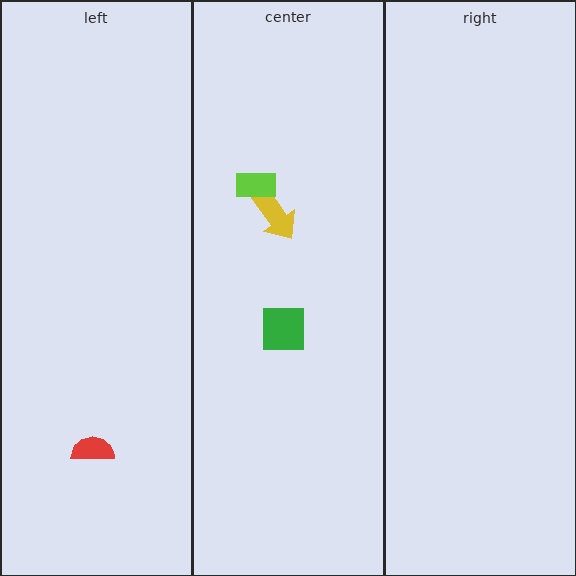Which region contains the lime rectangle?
The center region.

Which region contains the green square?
The center region.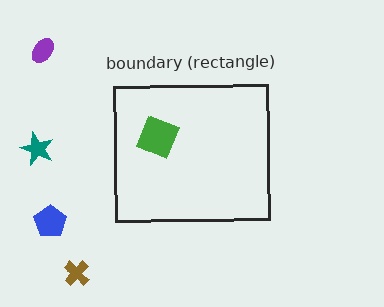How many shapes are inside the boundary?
1 inside, 4 outside.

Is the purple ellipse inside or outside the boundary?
Outside.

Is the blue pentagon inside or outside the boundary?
Outside.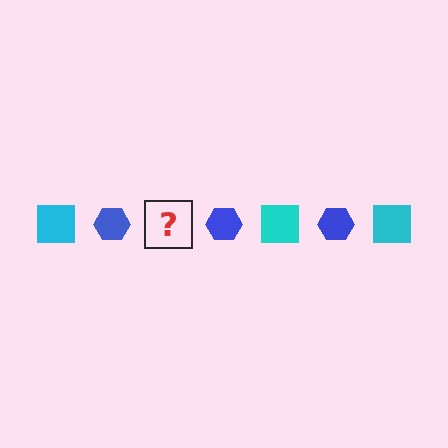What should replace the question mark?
The question mark should be replaced with a cyan square.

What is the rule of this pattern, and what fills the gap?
The rule is that the pattern alternates between cyan square and blue hexagon. The gap should be filled with a cyan square.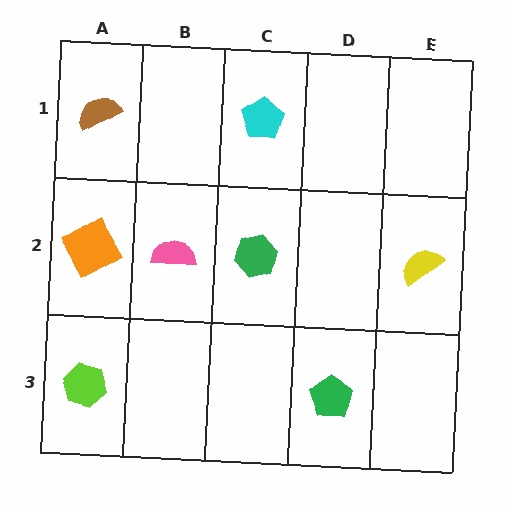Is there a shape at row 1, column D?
No, that cell is empty.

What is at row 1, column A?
A brown semicircle.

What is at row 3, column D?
A green pentagon.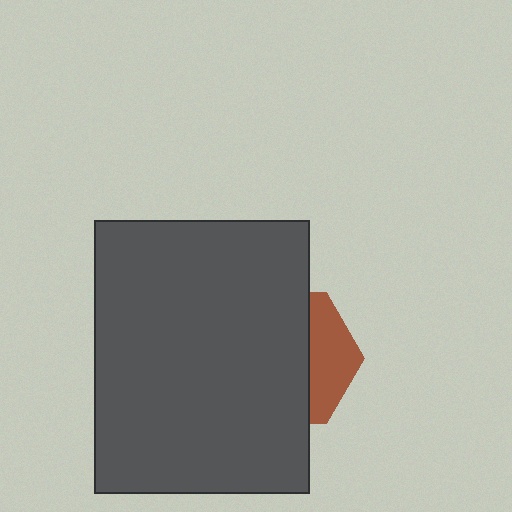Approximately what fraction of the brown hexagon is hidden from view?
Roughly 68% of the brown hexagon is hidden behind the dark gray rectangle.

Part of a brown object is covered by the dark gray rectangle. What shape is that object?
It is a hexagon.